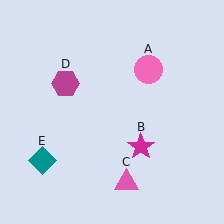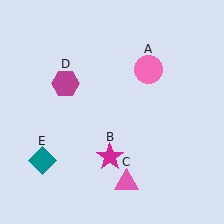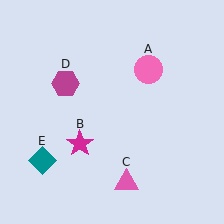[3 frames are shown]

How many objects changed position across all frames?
1 object changed position: magenta star (object B).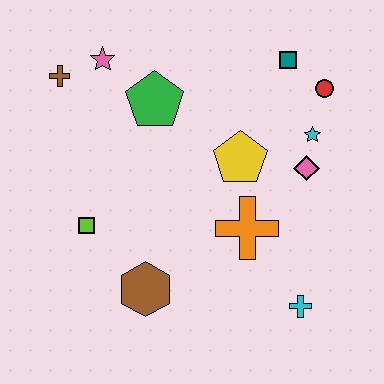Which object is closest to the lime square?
The brown hexagon is closest to the lime square.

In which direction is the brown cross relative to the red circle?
The brown cross is to the left of the red circle.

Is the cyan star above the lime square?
Yes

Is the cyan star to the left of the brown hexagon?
No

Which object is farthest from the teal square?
The brown hexagon is farthest from the teal square.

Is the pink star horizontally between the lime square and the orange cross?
Yes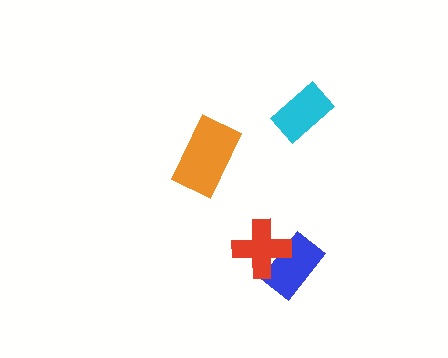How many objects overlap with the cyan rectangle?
0 objects overlap with the cyan rectangle.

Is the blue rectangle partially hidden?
Yes, it is partially covered by another shape.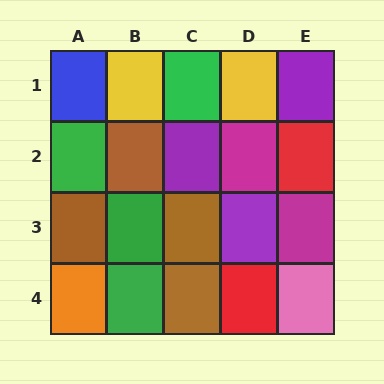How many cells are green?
4 cells are green.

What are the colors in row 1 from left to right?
Blue, yellow, green, yellow, purple.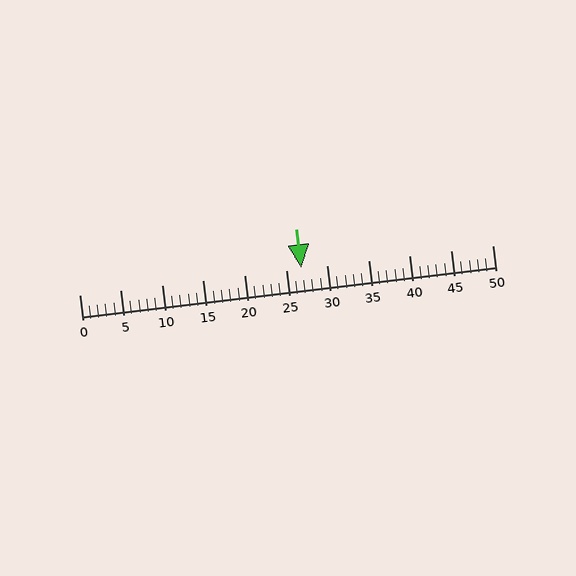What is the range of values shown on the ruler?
The ruler shows values from 0 to 50.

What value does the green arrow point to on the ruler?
The green arrow points to approximately 27.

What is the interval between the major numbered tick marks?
The major tick marks are spaced 5 units apart.